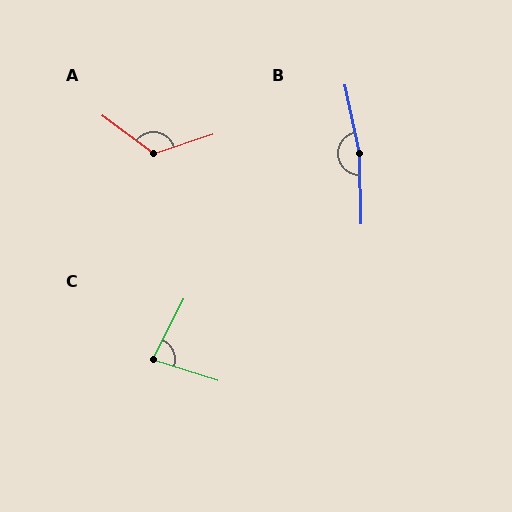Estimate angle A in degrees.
Approximately 125 degrees.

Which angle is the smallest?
C, at approximately 80 degrees.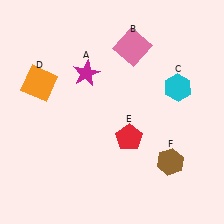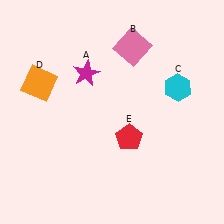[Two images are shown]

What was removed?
The brown hexagon (F) was removed in Image 2.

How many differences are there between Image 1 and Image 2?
There is 1 difference between the two images.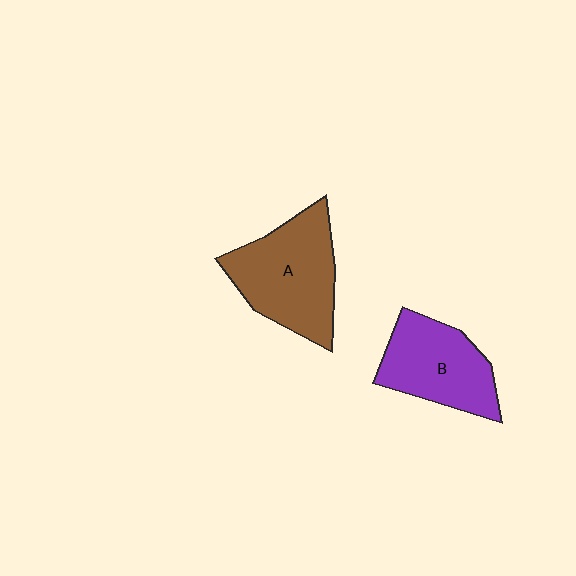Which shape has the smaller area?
Shape B (purple).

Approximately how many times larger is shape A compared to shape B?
Approximately 1.2 times.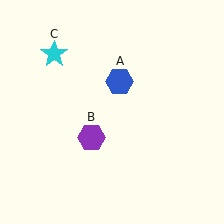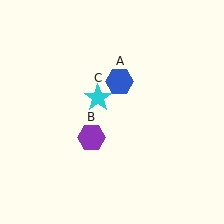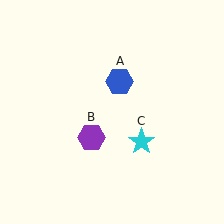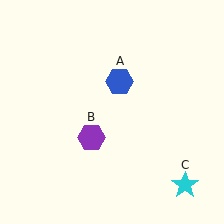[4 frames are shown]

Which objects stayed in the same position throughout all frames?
Blue hexagon (object A) and purple hexagon (object B) remained stationary.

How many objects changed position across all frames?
1 object changed position: cyan star (object C).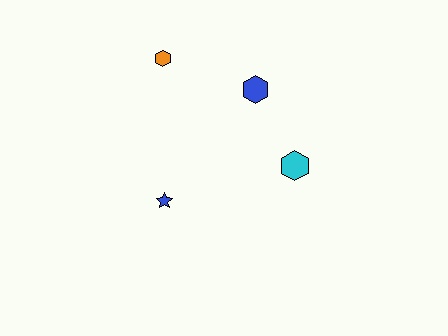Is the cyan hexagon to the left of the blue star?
No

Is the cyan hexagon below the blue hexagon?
Yes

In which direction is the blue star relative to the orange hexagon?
The blue star is below the orange hexagon.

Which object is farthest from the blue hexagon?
The blue star is farthest from the blue hexagon.